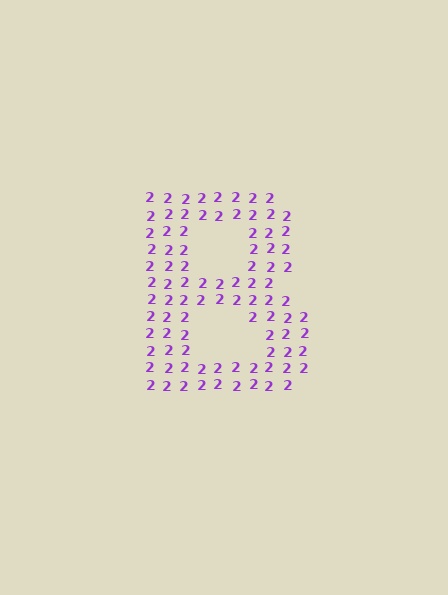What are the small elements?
The small elements are digit 2's.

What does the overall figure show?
The overall figure shows the letter B.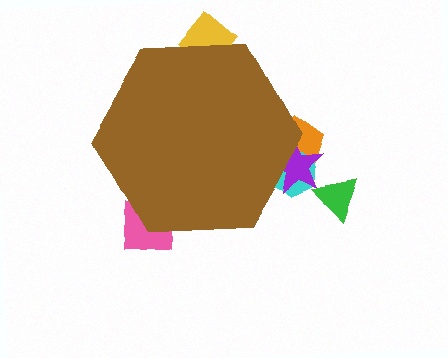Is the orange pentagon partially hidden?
Yes, the orange pentagon is partially hidden behind the brown hexagon.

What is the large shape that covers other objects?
A brown hexagon.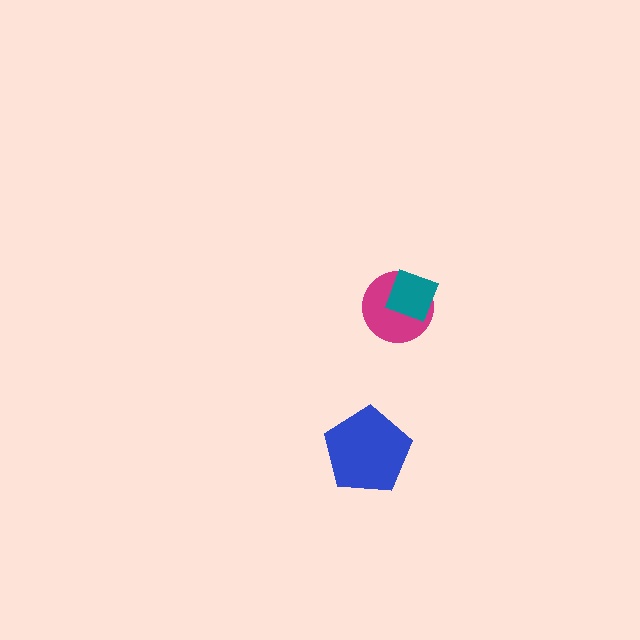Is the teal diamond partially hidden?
No, no other shape covers it.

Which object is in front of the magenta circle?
The teal diamond is in front of the magenta circle.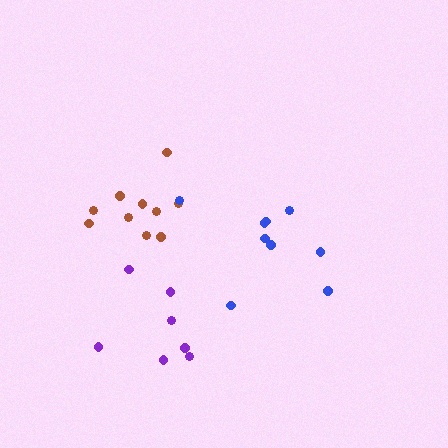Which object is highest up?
The brown cluster is topmost.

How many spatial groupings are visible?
There are 3 spatial groupings.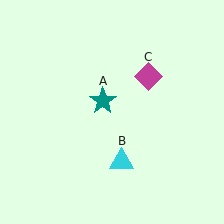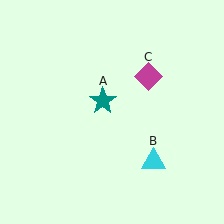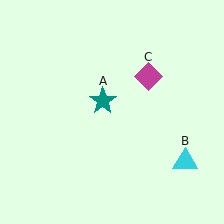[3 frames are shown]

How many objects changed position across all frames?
1 object changed position: cyan triangle (object B).